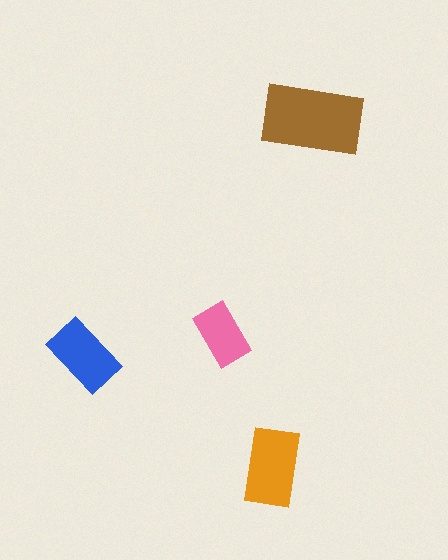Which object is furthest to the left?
The blue rectangle is leftmost.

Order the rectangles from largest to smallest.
the brown one, the orange one, the blue one, the pink one.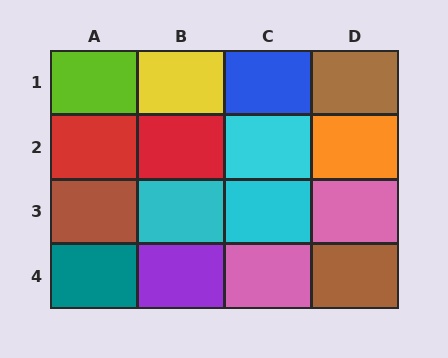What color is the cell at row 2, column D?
Orange.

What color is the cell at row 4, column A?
Teal.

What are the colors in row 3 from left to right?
Brown, cyan, cyan, pink.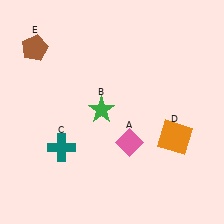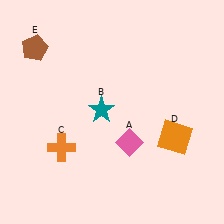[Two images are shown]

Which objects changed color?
B changed from green to teal. C changed from teal to orange.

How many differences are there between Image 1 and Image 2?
There are 2 differences between the two images.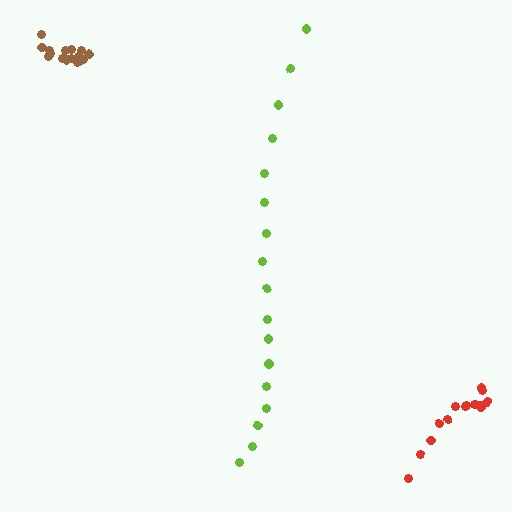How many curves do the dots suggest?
There are 3 distinct paths.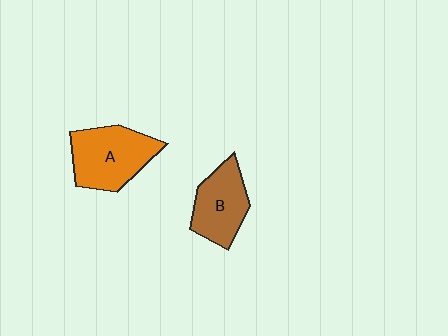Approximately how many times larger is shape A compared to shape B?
Approximately 1.3 times.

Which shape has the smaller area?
Shape B (brown).